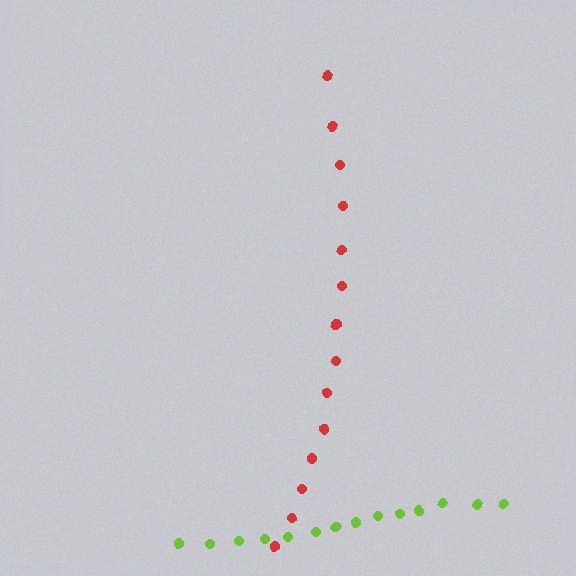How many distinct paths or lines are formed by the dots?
There are 2 distinct paths.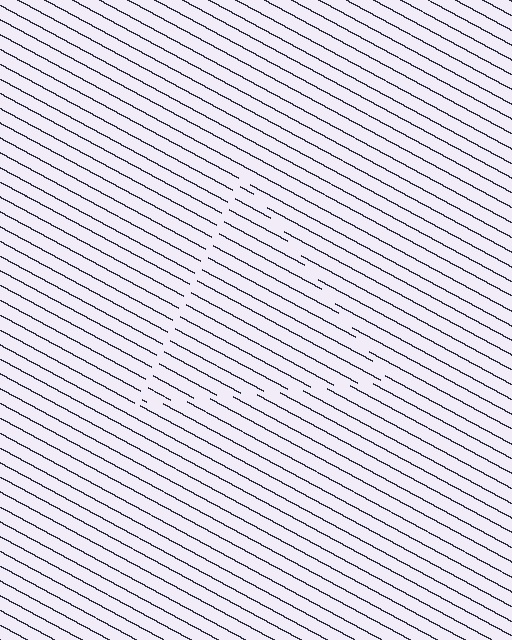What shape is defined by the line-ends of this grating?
An illusory triangle. The interior of the shape contains the same grating, shifted by half a period — the contour is defined by the phase discontinuity where line-ends from the inner and outer gratings abut.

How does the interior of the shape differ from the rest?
The interior of the shape contains the same grating, shifted by half a period — the contour is defined by the phase discontinuity where line-ends from the inner and outer gratings abut.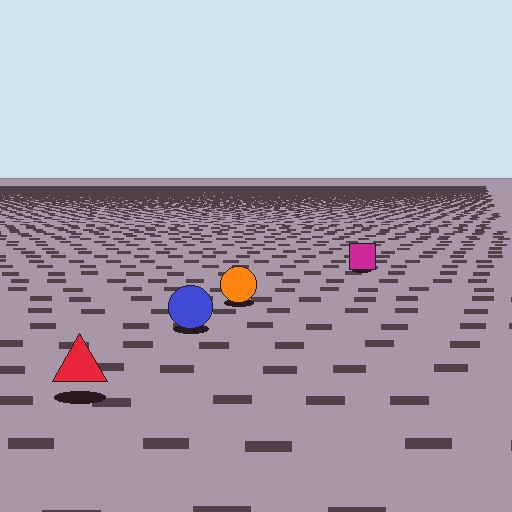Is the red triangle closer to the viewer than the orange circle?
Yes. The red triangle is closer — you can tell from the texture gradient: the ground texture is coarser near it.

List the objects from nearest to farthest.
From nearest to farthest: the red triangle, the blue circle, the orange circle, the magenta square.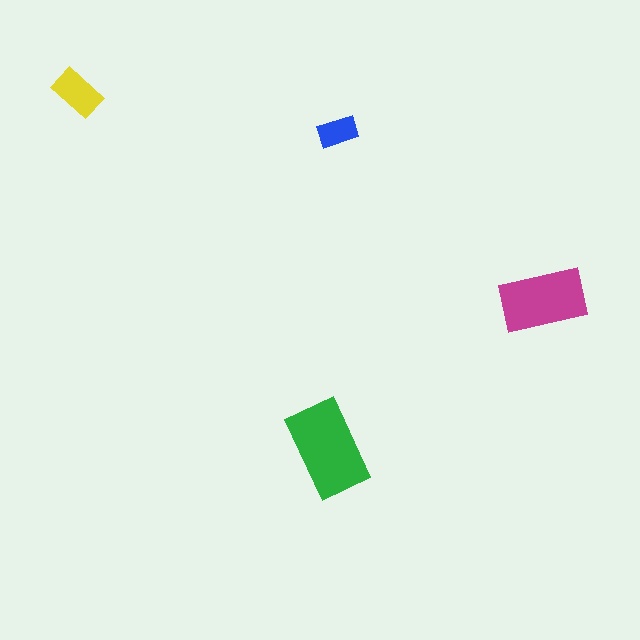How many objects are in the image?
There are 4 objects in the image.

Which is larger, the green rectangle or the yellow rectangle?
The green one.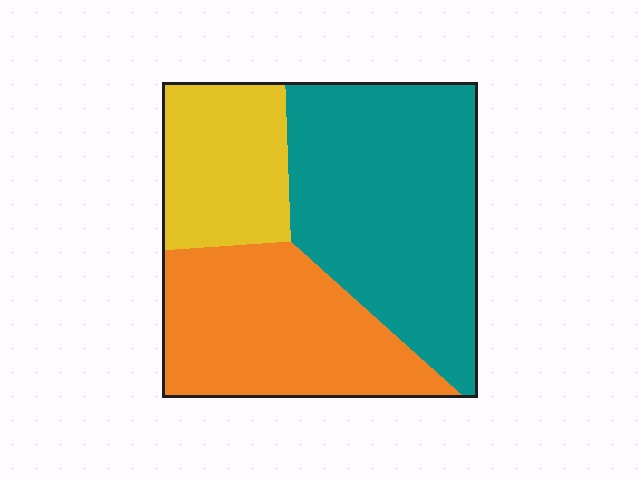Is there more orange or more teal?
Teal.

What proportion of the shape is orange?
Orange covers about 35% of the shape.